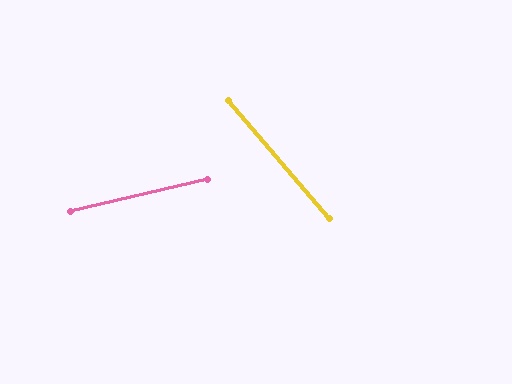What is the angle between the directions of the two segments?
Approximately 62 degrees.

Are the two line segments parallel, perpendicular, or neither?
Neither parallel nor perpendicular — they differ by about 62°.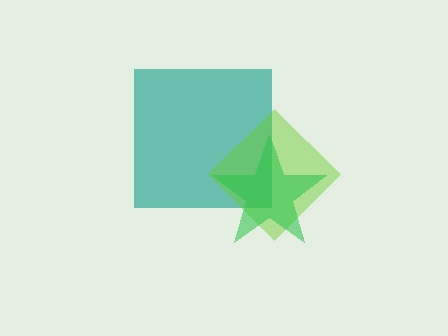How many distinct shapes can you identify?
There are 3 distinct shapes: a teal square, a lime diamond, a green star.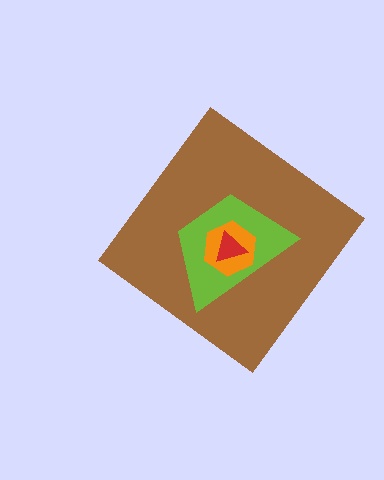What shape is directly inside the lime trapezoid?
The orange hexagon.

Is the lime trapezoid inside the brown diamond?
Yes.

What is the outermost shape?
The brown diamond.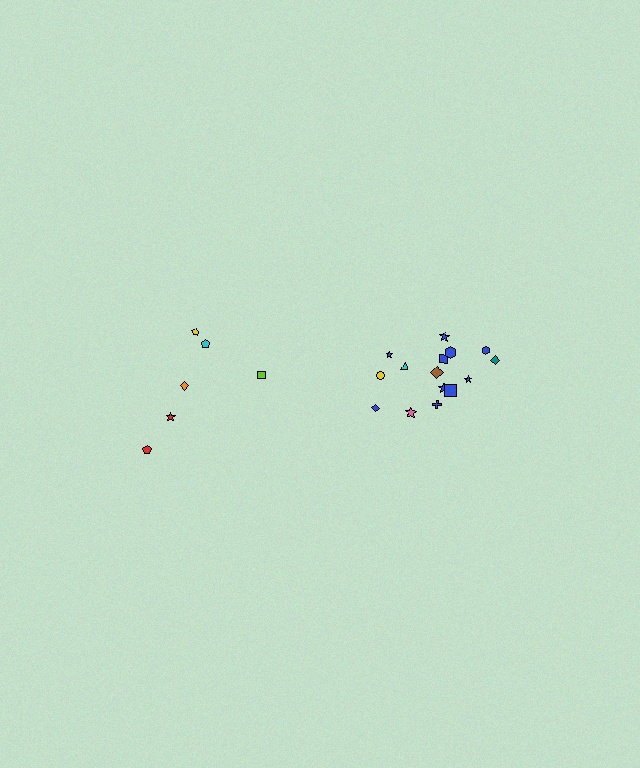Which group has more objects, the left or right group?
The right group.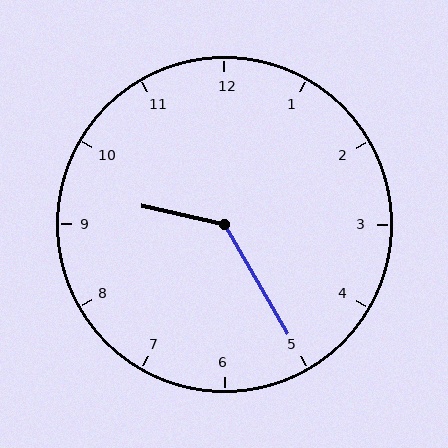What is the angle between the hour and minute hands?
Approximately 132 degrees.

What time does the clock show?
9:25.